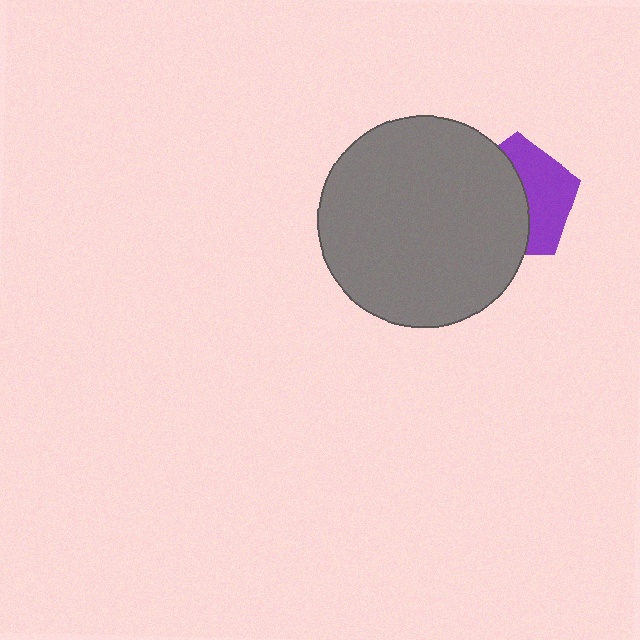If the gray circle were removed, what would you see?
You would see the complete purple pentagon.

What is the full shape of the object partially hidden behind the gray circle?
The partially hidden object is a purple pentagon.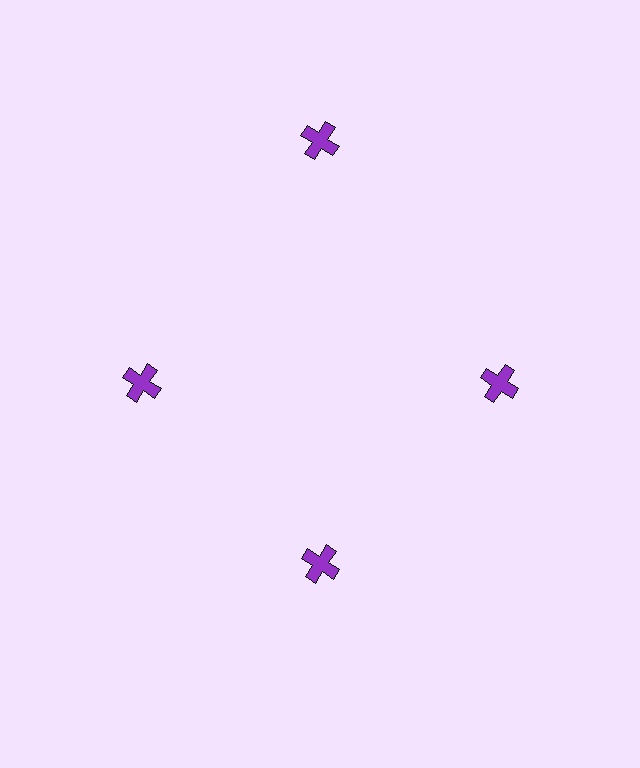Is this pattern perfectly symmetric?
No. The 4 purple crosses are arranged in a ring, but one element near the 12 o'clock position is pushed outward from the center, breaking the 4-fold rotational symmetry.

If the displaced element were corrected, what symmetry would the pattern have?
It would have 4-fold rotational symmetry — the pattern would map onto itself every 90 degrees.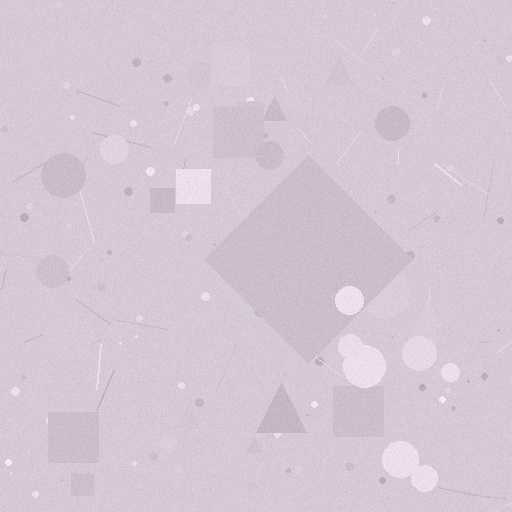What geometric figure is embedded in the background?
A diamond is embedded in the background.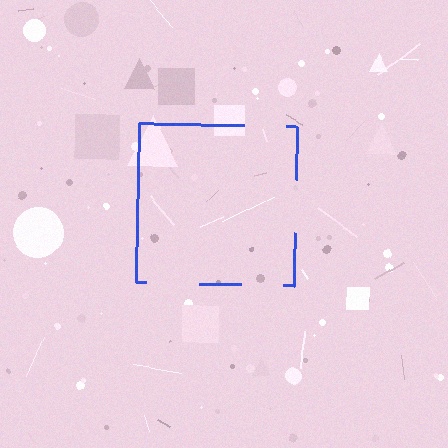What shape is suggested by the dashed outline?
The dashed outline suggests a square.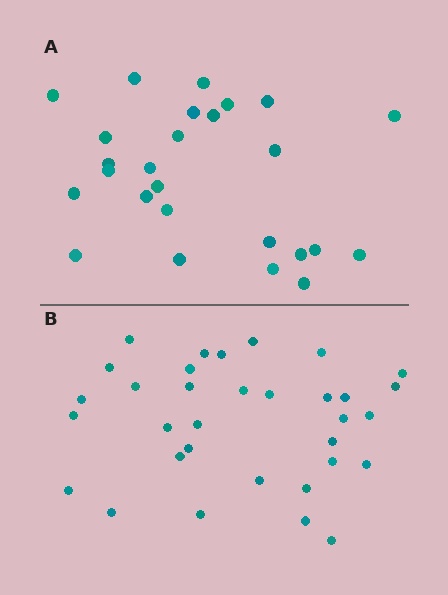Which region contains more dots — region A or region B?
Region B (the bottom region) has more dots.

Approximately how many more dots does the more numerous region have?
Region B has roughly 8 or so more dots than region A.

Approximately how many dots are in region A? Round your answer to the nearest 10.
About 30 dots. (The exact count is 26, which rounds to 30.)